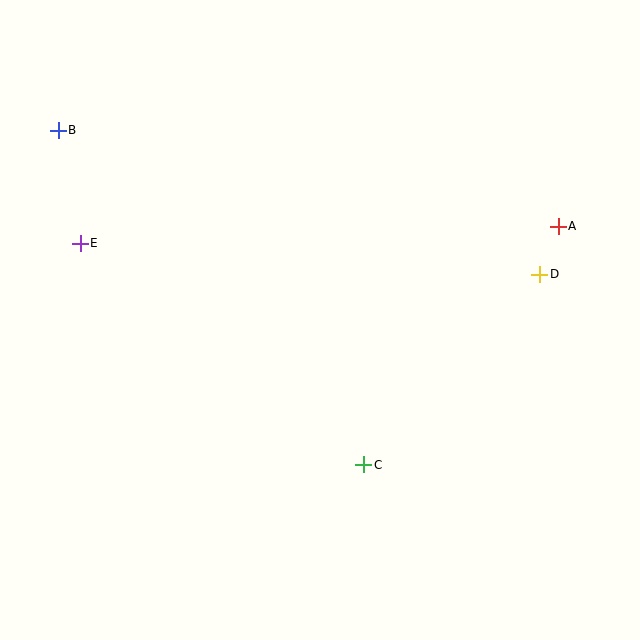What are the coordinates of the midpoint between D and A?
The midpoint between D and A is at (549, 250).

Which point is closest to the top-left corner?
Point B is closest to the top-left corner.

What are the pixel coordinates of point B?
Point B is at (58, 130).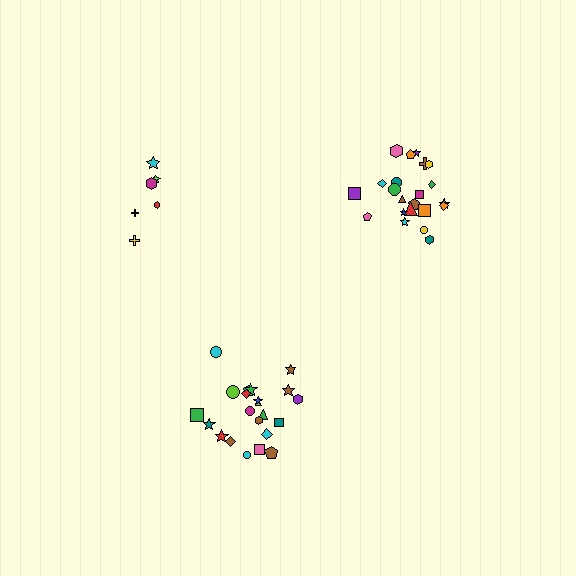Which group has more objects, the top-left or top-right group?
The top-right group.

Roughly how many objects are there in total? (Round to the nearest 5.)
Roughly 50 objects in total.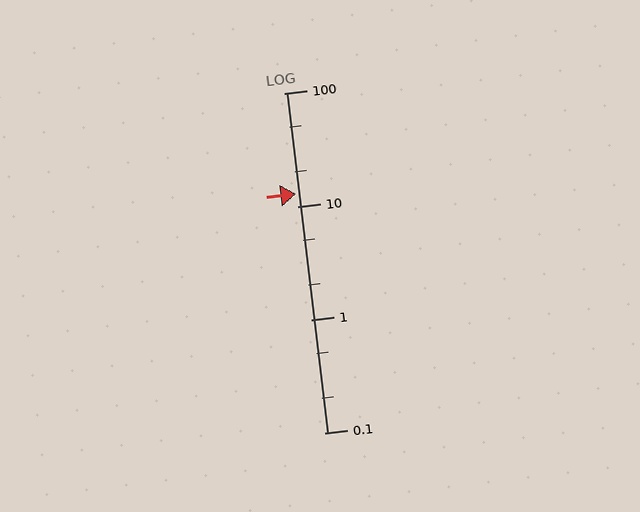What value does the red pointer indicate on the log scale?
The pointer indicates approximately 13.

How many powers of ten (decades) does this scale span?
The scale spans 3 decades, from 0.1 to 100.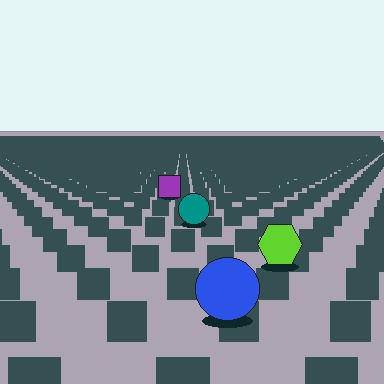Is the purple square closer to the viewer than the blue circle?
No. The blue circle is closer — you can tell from the texture gradient: the ground texture is coarser near it.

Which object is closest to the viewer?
The blue circle is closest. The texture marks near it are larger and more spread out.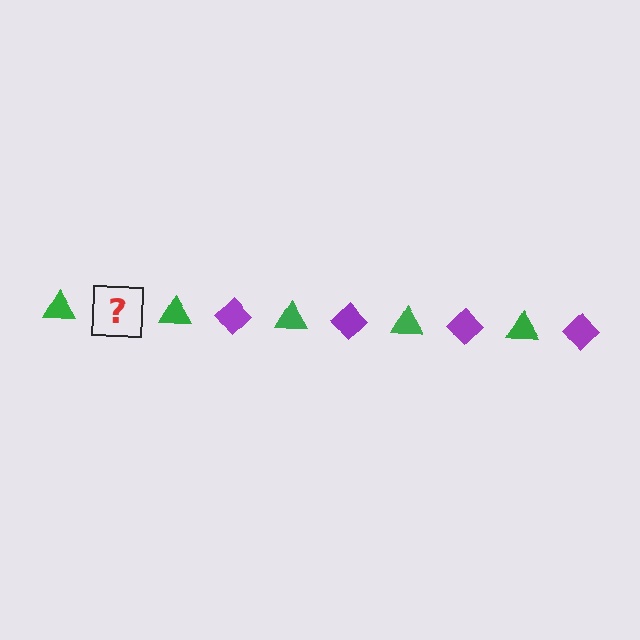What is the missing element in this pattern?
The missing element is a purple diamond.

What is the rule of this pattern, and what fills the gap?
The rule is that the pattern alternates between green triangle and purple diamond. The gap should be filled with a purple diamond.